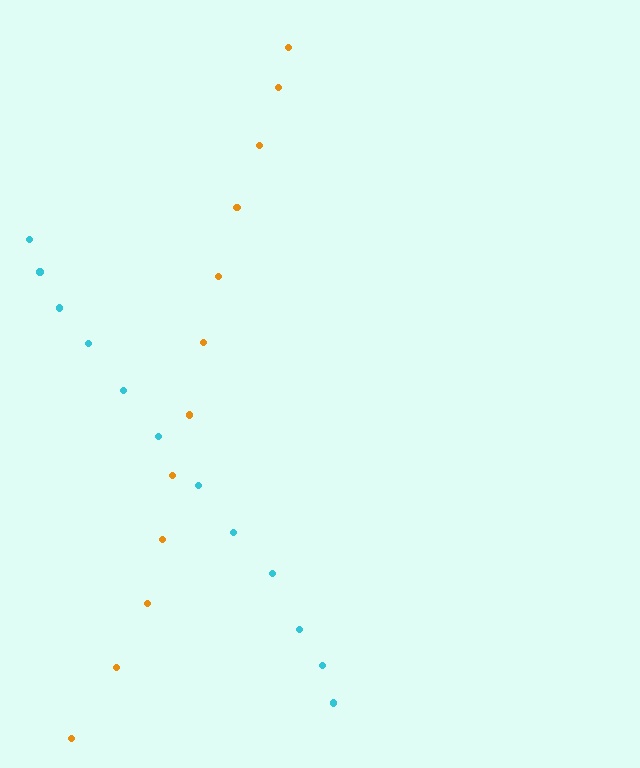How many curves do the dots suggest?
There are 2 distinct paths.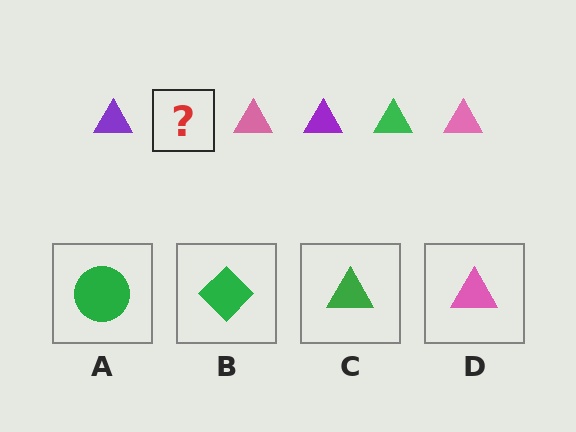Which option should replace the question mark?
Option C.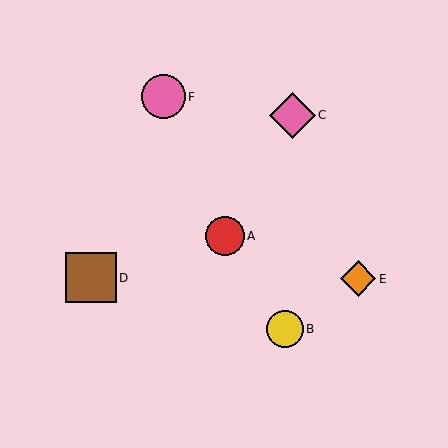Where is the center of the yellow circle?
The center of the yellow circle is at (285, 329).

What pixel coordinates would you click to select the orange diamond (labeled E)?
Click at (358, 279) to select the orange diamond E.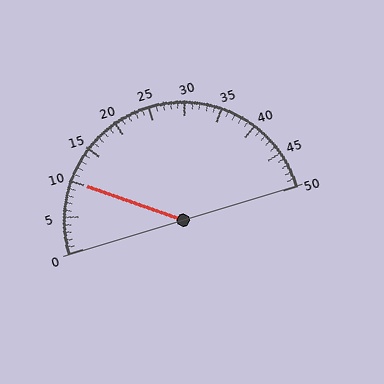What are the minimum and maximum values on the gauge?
The gauge ranges from 0 to 50.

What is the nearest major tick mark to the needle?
The nearest major tick mark is 10.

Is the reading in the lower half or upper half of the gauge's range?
The reading is in the lower half of the range (0 to 50).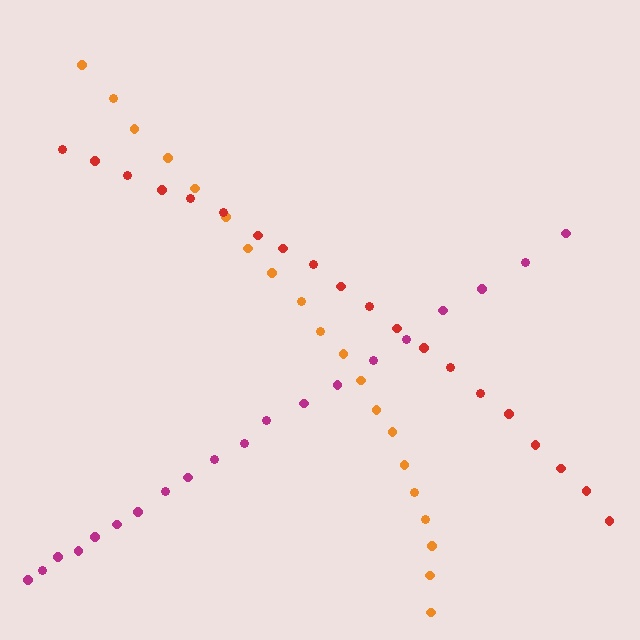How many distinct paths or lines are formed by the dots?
There are 3 distinct paths.